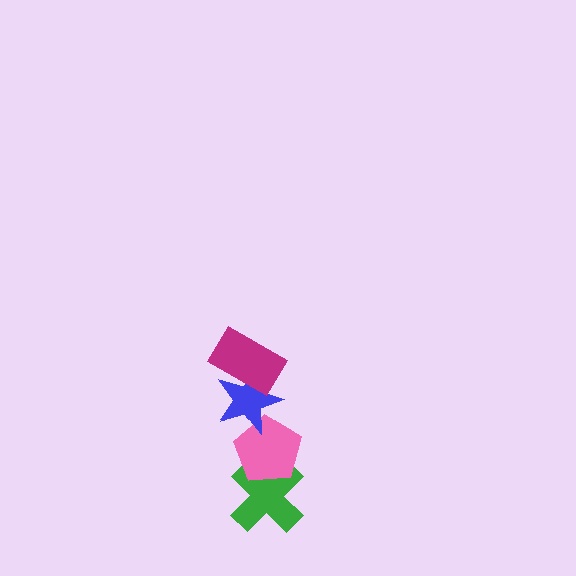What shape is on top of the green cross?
The pink pentagon is on top of the green cross.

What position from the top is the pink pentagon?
The pink pentagon is 3rd from the top.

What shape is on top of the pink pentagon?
The blue star is on top of the pink pentagon.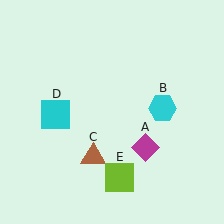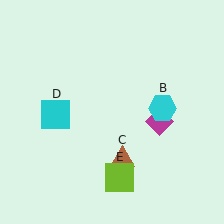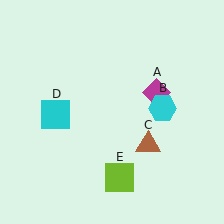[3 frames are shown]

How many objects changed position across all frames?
2 objects changed position: magenta diamond (object A), brown triangle (object C).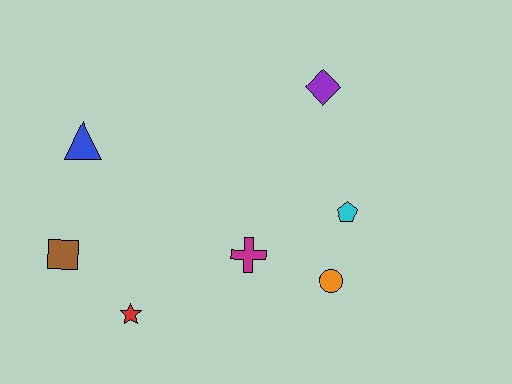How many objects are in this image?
There are 7 objects.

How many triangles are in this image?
There is 1 triangle.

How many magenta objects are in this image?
There is 1 magenta object.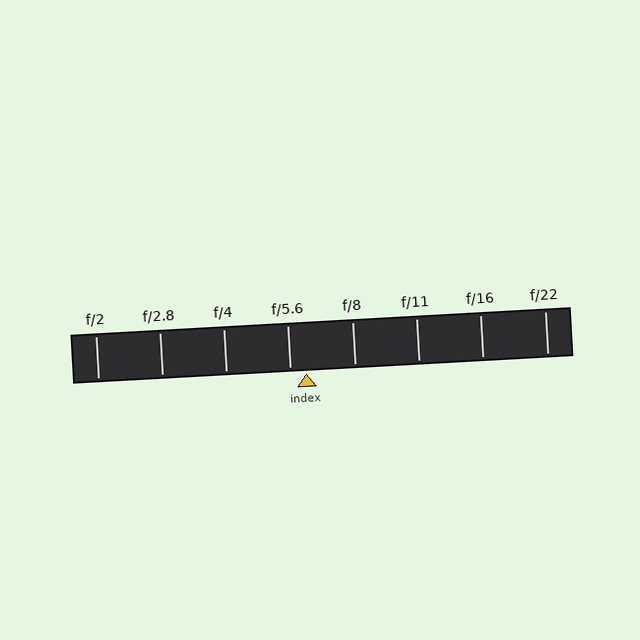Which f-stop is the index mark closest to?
The index mark is closest to f/5.6.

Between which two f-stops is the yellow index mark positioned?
The index mark is between f/5.6 and f/8.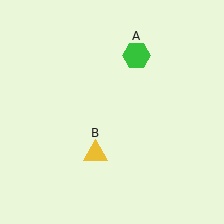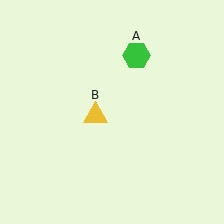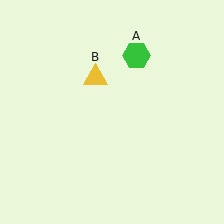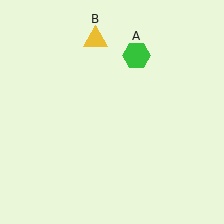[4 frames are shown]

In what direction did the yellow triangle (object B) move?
The yellow triangle (object B) moved up.